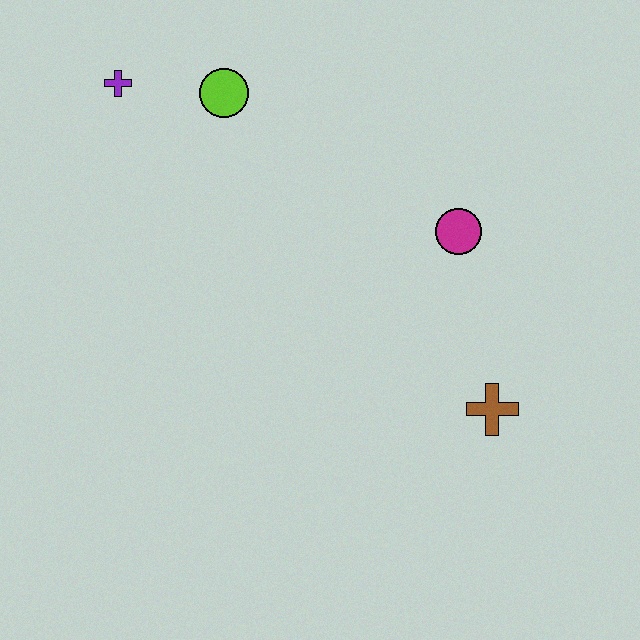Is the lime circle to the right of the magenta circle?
No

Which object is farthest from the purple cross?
The brown cross is farthest from the purple cross.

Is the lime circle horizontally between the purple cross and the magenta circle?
Yes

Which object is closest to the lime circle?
The purple cross is closest to the lime circle.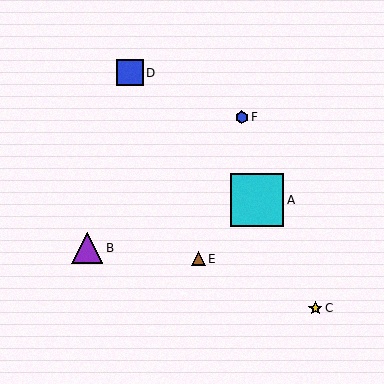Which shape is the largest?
The cyan square (labeled A) is the largest.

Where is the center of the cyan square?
The center of the cyan square is at (257, 200).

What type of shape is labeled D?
Shape D is a blue square.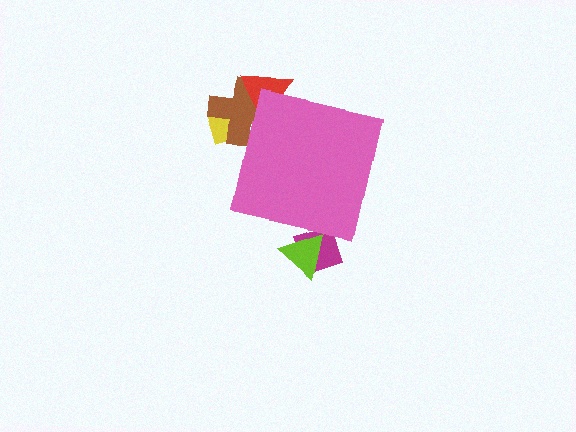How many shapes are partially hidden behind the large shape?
5 shapes are partially hidden.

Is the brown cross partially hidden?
Yes, the brown cross is partially hidden behind the pink square.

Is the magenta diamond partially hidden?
Yes, the magenta diamond is partially hidden behind the pink square.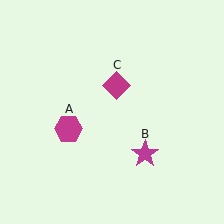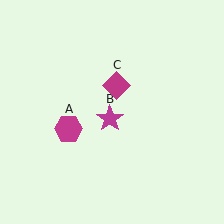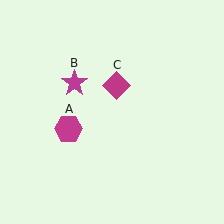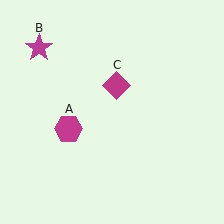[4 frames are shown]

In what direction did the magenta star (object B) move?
The magenta star (object B) moved up and to the left.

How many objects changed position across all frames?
1 object changed position: magenta star (object B).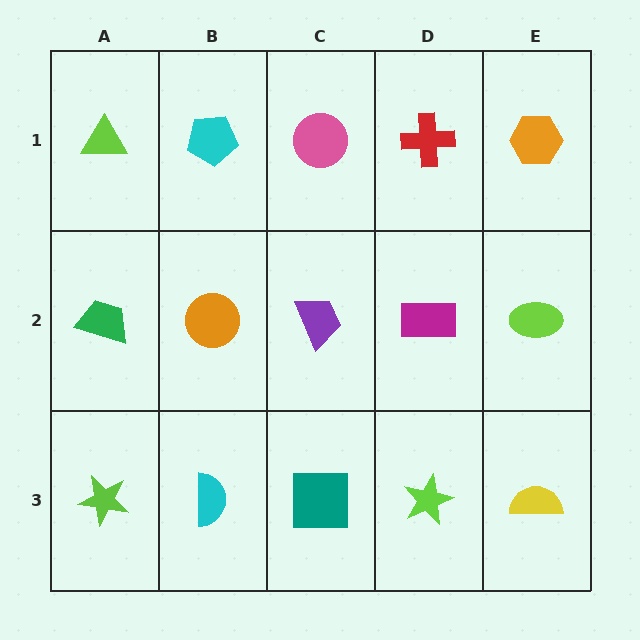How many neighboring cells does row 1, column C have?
3.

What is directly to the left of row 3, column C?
A cyan semicircle.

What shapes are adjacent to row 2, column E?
An orange hexagon (row 1, column E), a yellow semicircle (row 3, column E), a magenta rectangle (row 2, column D).